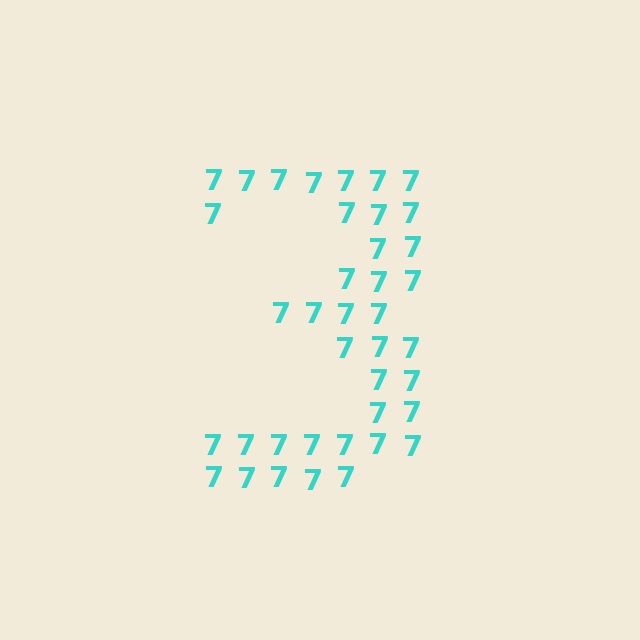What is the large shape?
The large shape is the digit 3.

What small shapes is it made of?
It is made of small digit 7's.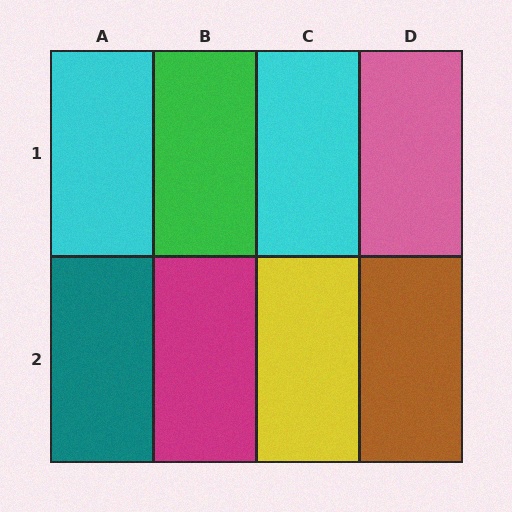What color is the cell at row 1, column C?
Cyan.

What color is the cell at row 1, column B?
Green.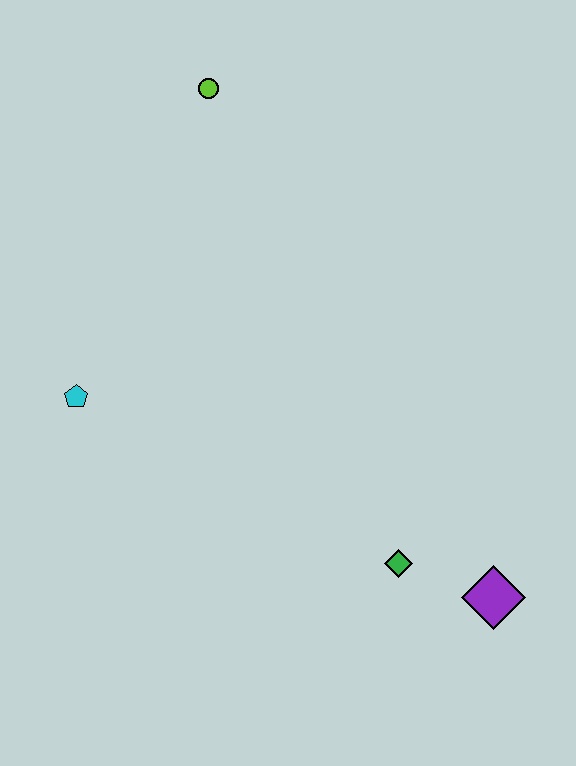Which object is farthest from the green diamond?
The lime circle is farthest from the green diamond.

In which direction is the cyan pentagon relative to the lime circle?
The cyan pentagon is below the lime circle.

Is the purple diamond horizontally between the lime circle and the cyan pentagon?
No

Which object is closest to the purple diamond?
The green diamond is closest to the purple diamond.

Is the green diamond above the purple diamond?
Yes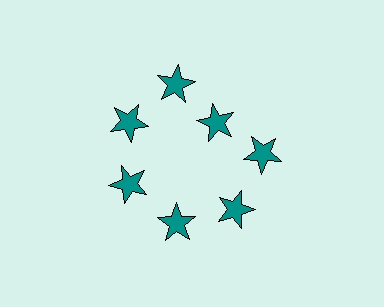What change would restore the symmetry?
The symmetry would be restored by moving it outward, back onto the ring so that all 7 stars sit at equal angles and equal distance from the center.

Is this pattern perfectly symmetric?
No. The 7 teal stars are arranged in a ring, but one element near the 1 o'clock position is pulled inward toward the center, breaking the 7-fold rotational symmetry.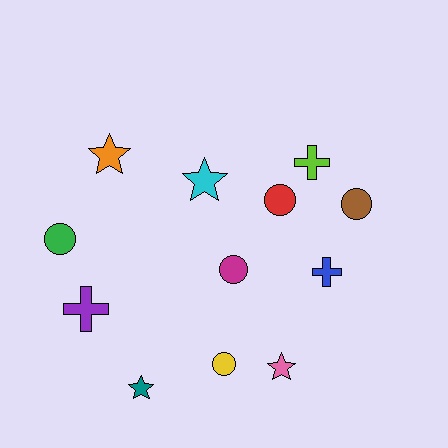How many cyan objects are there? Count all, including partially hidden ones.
There is 1 cyan object.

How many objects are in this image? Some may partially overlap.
There are 12 objects.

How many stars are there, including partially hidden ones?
There are 4 stars.